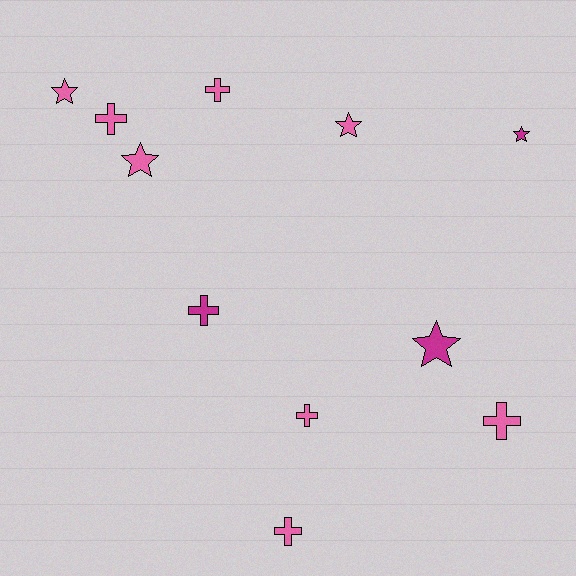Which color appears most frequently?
Pink, with 8 objects.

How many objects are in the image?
There are 11 objects.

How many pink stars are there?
There are 3 pink stars.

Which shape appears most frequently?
Cross, with 6 objects.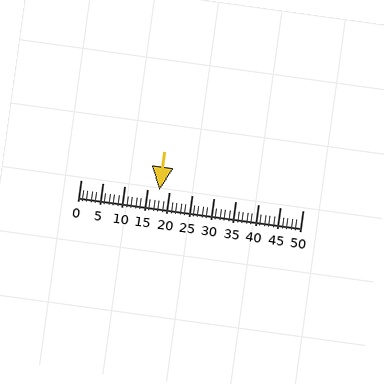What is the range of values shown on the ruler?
The ruler shows values from 0 to 50.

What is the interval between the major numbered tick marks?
The major tick marks are spaced 5 units apart.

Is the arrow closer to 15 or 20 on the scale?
The arrow is closer to 20.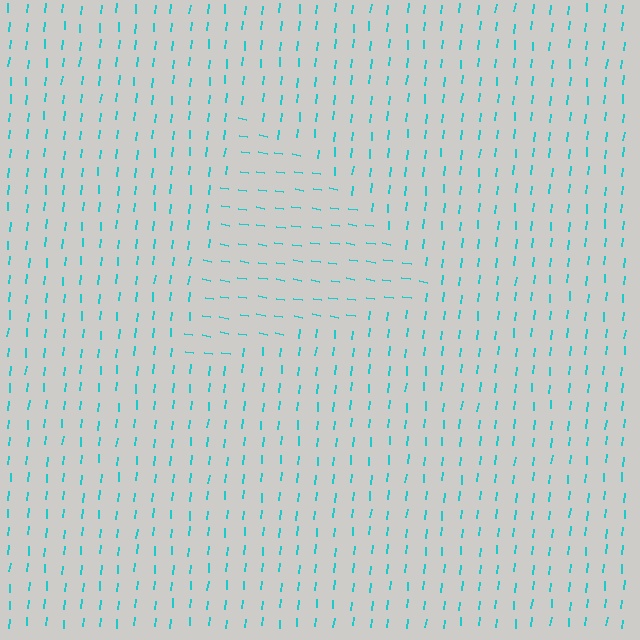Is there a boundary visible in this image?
Yes, there is a texture boundary formed by a change in line orientation.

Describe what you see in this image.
The image is filled with small cyan line segments. A triangle region in the image has lines oriented differently from the surrounding lines, creating a visible texture boundary.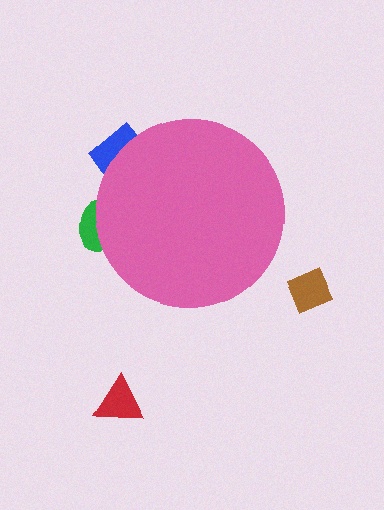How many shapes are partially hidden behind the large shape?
2 shapes are partially hidden.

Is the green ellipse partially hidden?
Yes, the green ellipse is partially hidden behind the pink circle.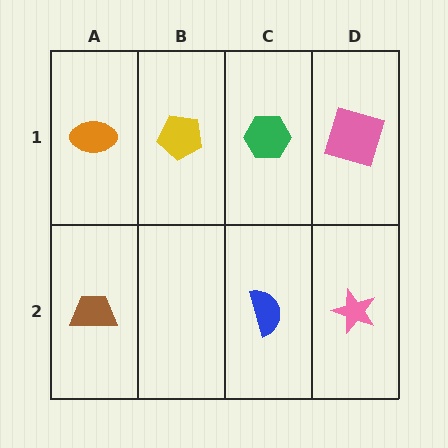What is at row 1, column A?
An orange ellipse.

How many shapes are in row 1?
4 shapes.